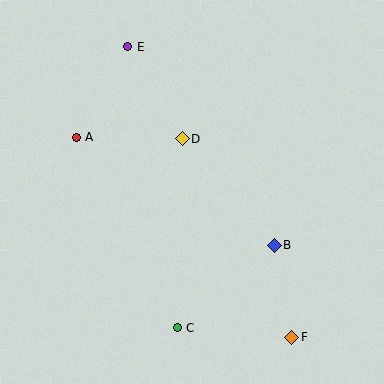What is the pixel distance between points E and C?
The distance between E and C is 286 pixels.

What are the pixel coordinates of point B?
Point B is at (274, 245).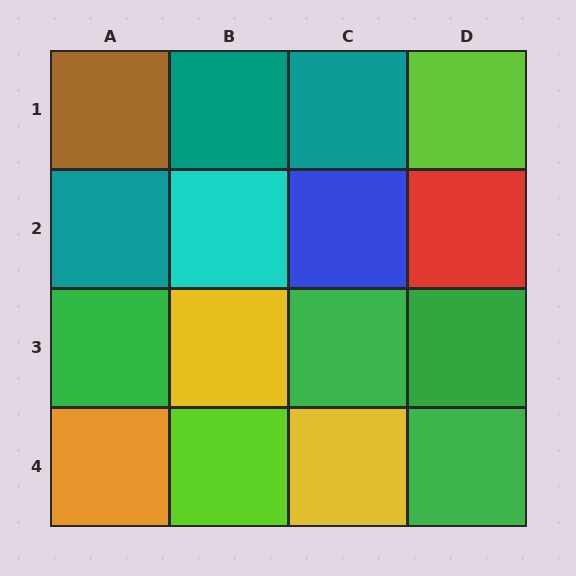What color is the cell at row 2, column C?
Blue.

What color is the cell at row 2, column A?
Teal.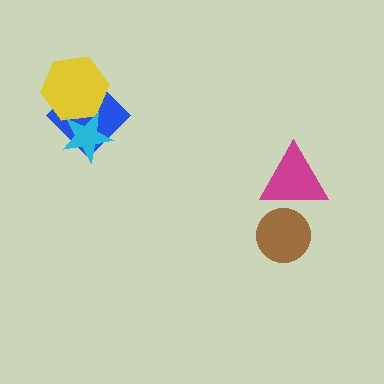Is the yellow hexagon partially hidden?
Yes, it is partially covered by another shape.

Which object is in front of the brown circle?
The magenta triangle is in front of the brown circle.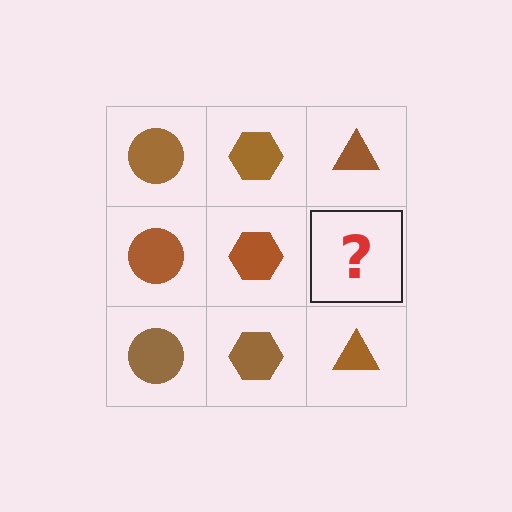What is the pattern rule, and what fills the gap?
The rule is that each column has a consistent shape. The gap should be filled with a brown triangle.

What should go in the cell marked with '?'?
The missing cell should contain a brown triangle.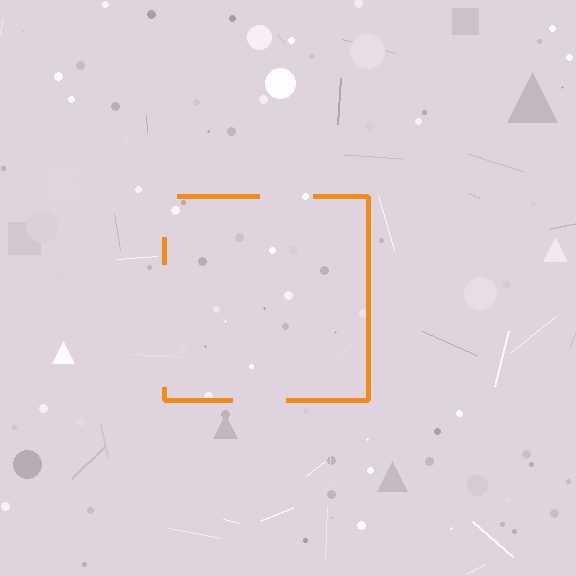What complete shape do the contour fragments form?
The contour fragments form a square.